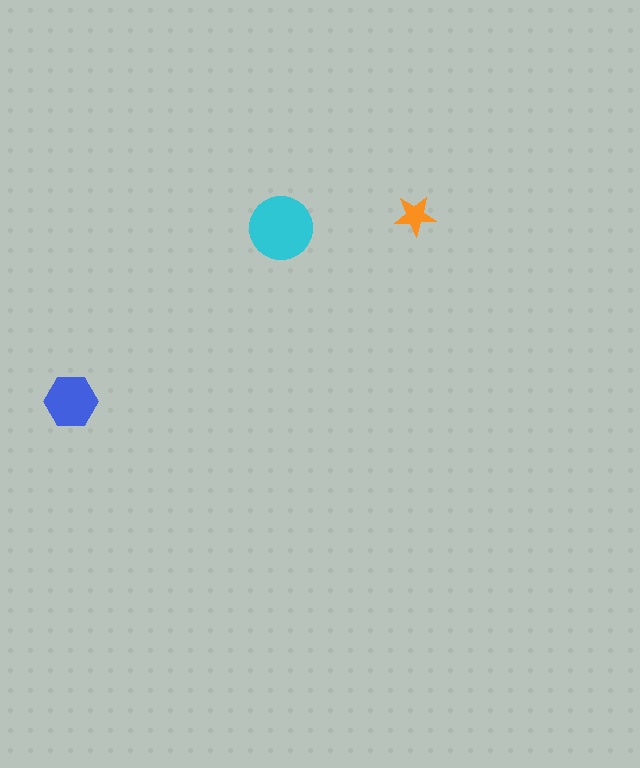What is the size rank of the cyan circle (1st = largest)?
1st.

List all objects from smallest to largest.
The orange star, the blue hexagon, the cyan circle.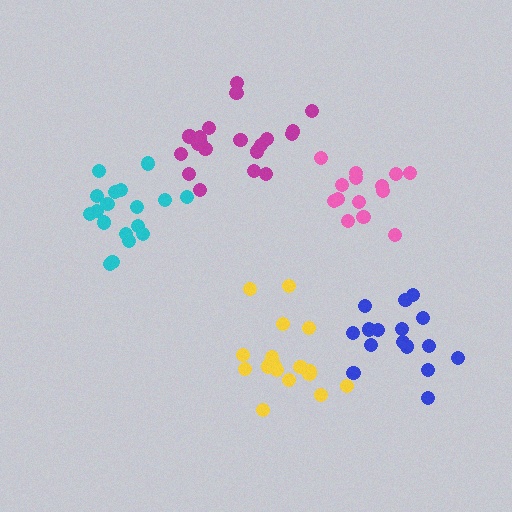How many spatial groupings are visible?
There are 5 spatial groupings.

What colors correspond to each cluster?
The clusters are colored: cyan, blue, pink, magenta, yellow.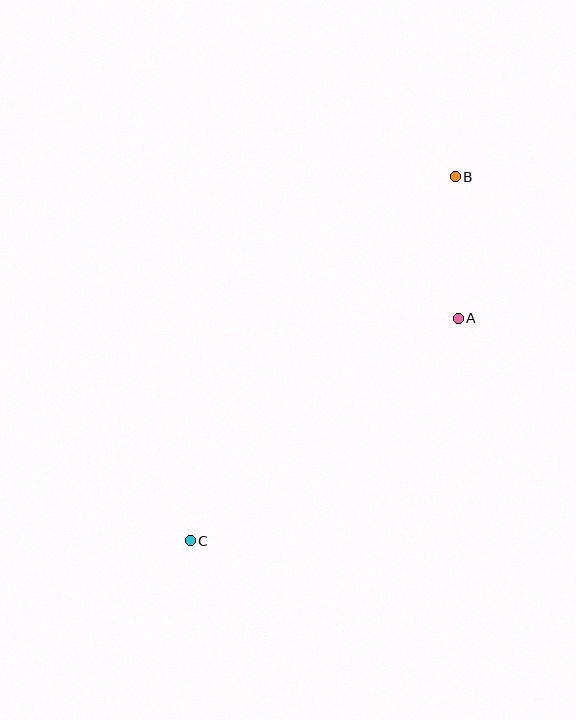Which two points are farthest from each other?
Points B and C are farthest from each other.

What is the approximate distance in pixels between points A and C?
The distance between A and C is approximately 348 pixels.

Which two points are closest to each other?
Points A and B are closest to each other.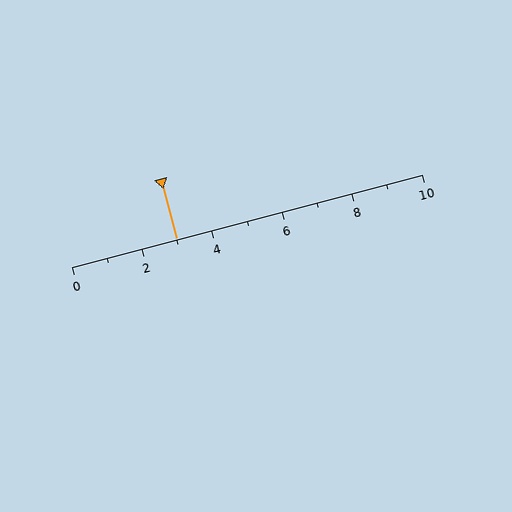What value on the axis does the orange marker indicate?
The marker indicates approximately 3.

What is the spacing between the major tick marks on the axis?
The major ticks are spaced 2 apart.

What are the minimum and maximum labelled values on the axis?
The axis runs from 0 to 10.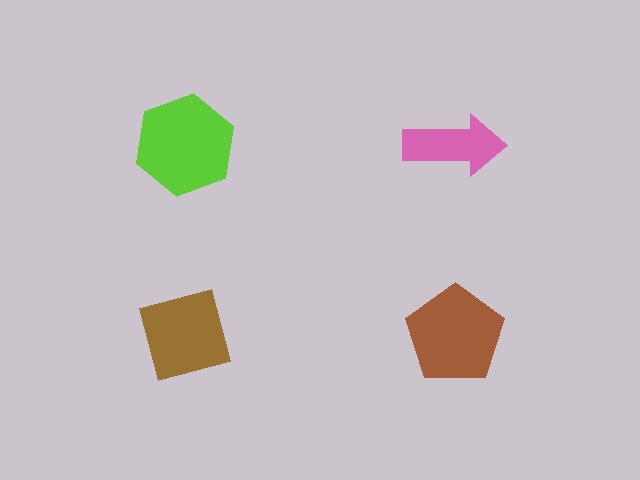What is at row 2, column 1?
A brown square.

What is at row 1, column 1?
A lime hexagon.